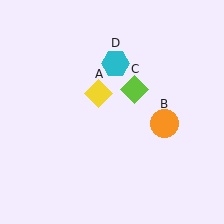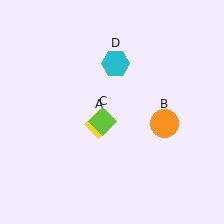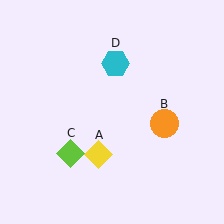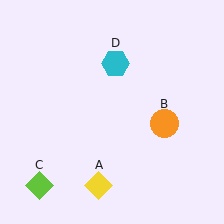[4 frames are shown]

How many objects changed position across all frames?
2 objects changed position: yellow diamond (object A), lime diamond (object C).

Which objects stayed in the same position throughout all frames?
Orange circle (object B) and cyan hexagon (object D) remained stationary.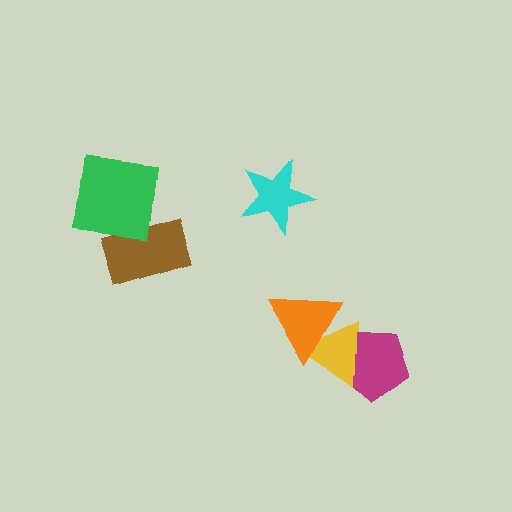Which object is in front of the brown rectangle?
The green square is in front of the brown rectangle.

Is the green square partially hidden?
No, no other shape covers it.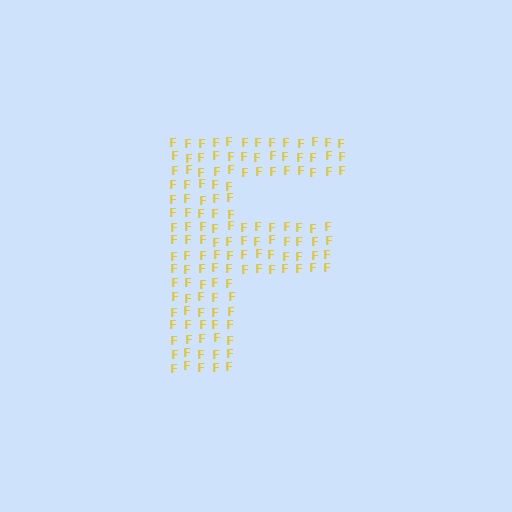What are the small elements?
The small elements are letter F's.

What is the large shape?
The large shape is the letter F.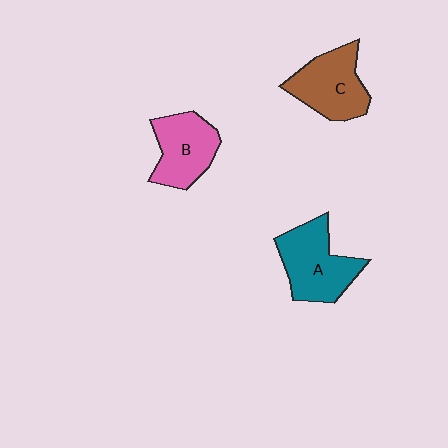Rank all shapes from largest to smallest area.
From largest to smallest: A (teal), C (brown), B (pink).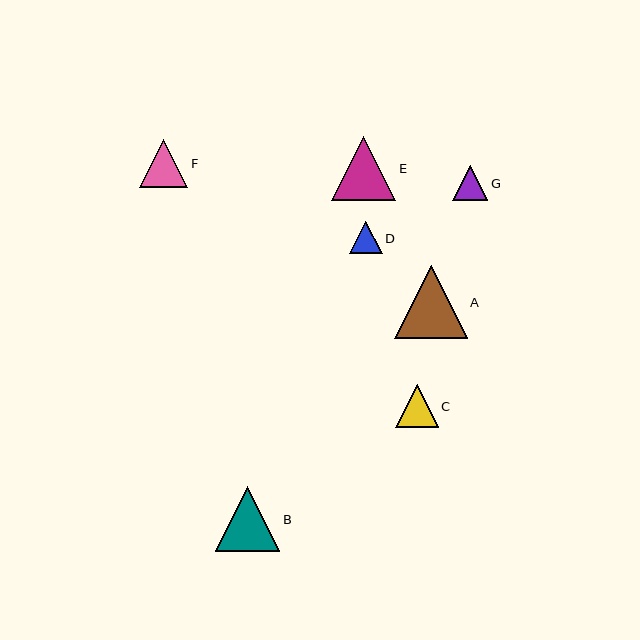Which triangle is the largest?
Triangle A is the largest with a size of approximately 73 pixels.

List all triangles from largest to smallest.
From largest to smallest: A, B, E, F, C, G, D.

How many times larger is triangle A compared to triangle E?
Triangle A is approximately 1.1 times the size of triangle E.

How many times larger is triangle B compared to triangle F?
Triangle B is approximately 1.3 times the size of triangle F.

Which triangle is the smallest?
Triangle D is the smallest with a size of approximately 32 pixels.